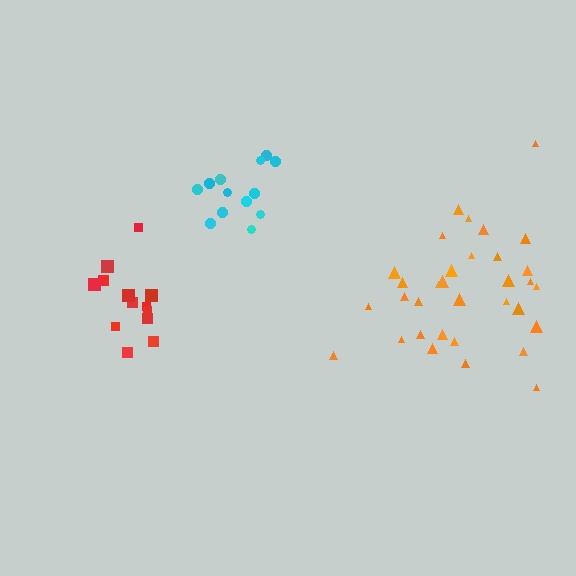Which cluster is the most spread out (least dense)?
Orange.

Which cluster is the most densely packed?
Cyan.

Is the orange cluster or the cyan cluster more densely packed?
Cyan.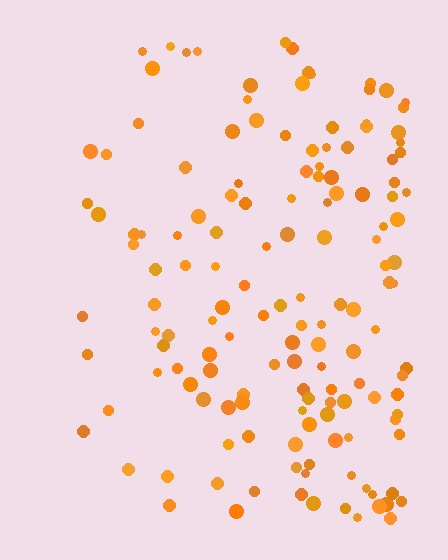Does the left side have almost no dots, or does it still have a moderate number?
Still a moderate number, just noticeably fewer than the right.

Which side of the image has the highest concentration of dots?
The right.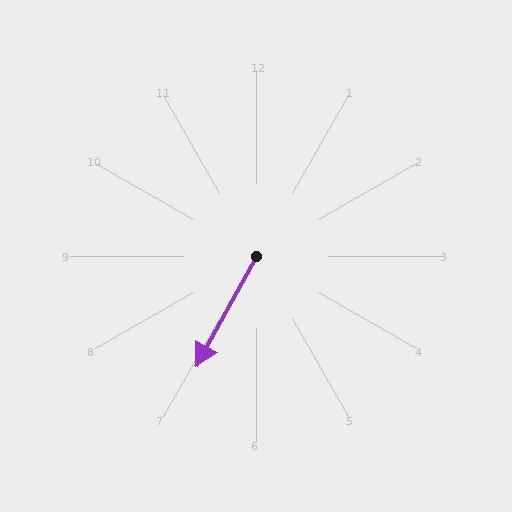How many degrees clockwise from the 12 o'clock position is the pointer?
Approximately 209 degrees.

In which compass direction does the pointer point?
Southwest.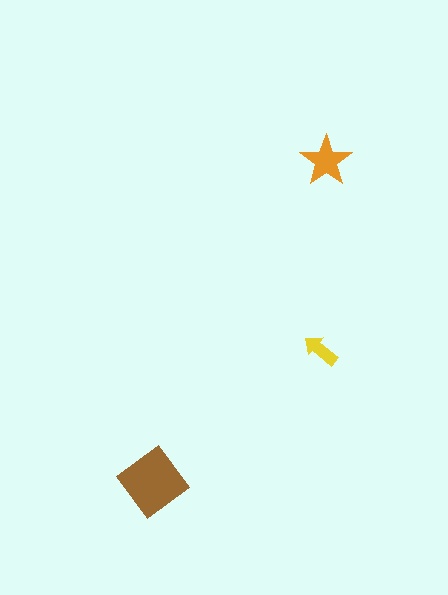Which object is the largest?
The brown diamond.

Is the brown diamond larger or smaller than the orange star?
Larger.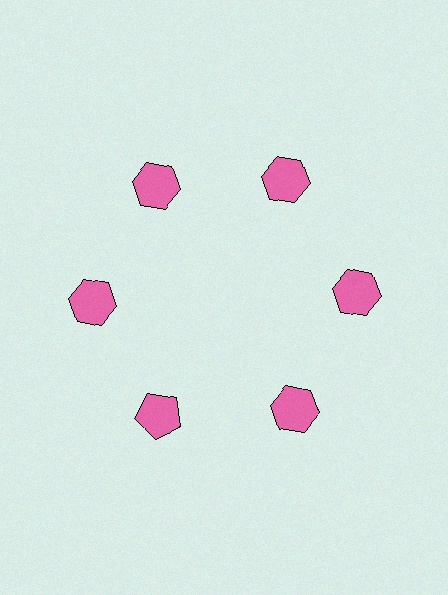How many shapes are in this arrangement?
There are 6 shapes arranged in a ring pattern.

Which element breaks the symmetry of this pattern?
The pink pentagon at roughly the 7 o'clock position breaks the symmetry. All other shapes are pink hexagons.